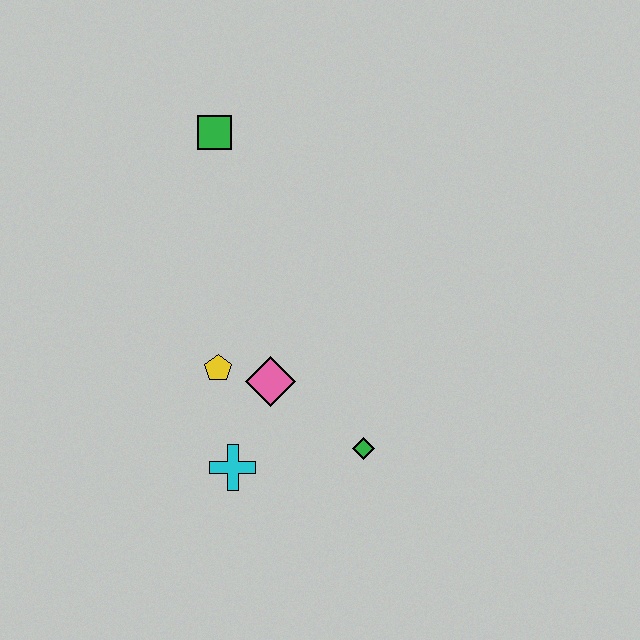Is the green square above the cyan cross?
Yes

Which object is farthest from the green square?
The green diamond is farthest from the green square.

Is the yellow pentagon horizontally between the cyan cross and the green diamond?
No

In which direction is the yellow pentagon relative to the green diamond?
The yellow pentagon is to the left of the green diamond.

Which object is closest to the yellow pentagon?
The pink diamond is closest to the yellow pentagon.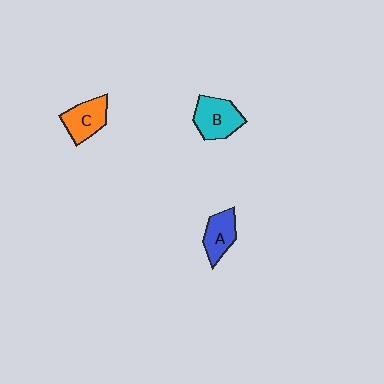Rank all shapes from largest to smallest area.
From largest to smallest: B (cyan), C (orange), A (blue).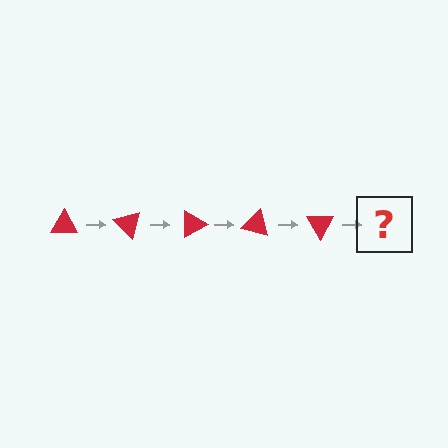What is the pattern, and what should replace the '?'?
The pattern is that the triangle rotates 45 degrees each step. The '?' should be a red triangle rotated 225 degrees.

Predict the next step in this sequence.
The next step is a red triangle rotated 225 degrees.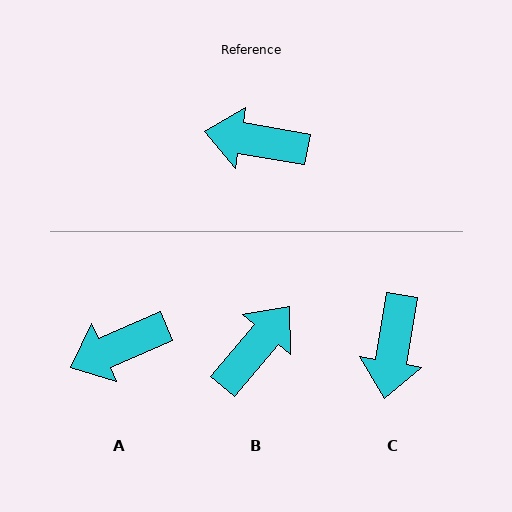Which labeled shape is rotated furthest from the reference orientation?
B, about 120 degrees away.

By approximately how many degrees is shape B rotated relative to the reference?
Approximately 120 degrees clockwise.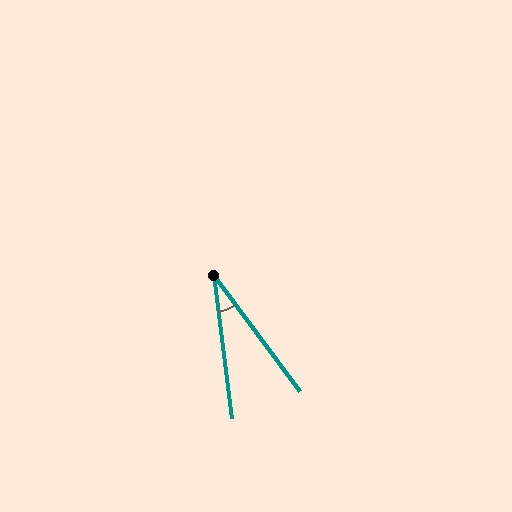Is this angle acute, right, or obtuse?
It is acute.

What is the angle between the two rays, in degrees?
Approximately 29 degrees.